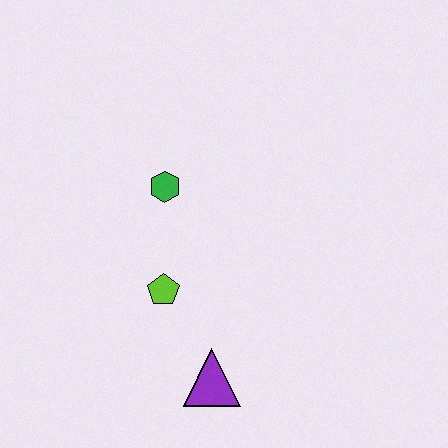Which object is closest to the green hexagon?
The lime pentagon is closest to the green hexagon.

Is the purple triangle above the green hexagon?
No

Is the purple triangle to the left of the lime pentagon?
No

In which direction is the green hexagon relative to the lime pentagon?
The green hexagon is above the lime pentagon.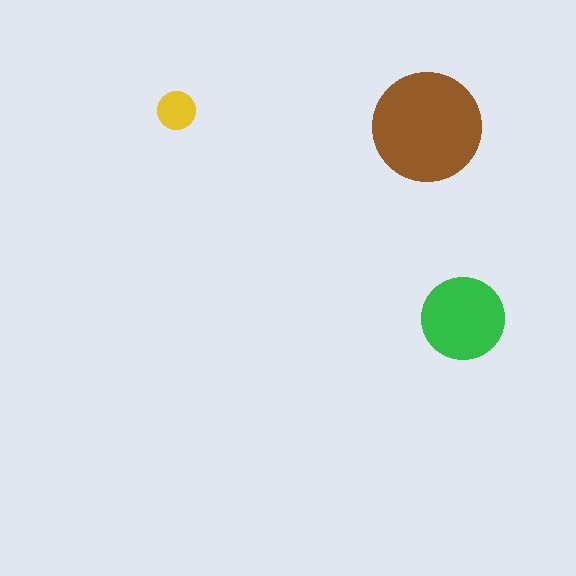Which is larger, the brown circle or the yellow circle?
The brown one.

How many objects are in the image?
There are 3 objects in the image.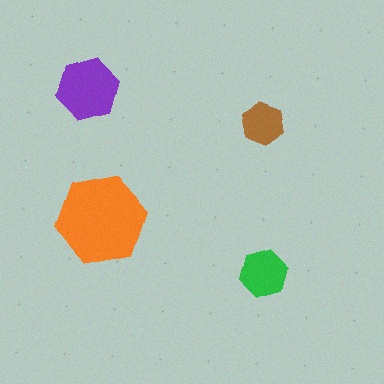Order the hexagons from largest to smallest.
the orange one, the purple one, the green one, the brown one.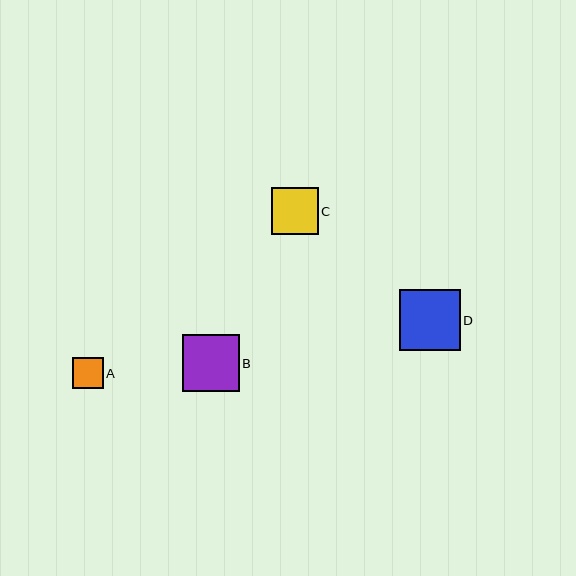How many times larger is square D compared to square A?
Square D is approximately 2.0 times the size of square A.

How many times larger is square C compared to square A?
Square C is approximately 1.5 times the size of square A.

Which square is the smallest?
Square A is the smallest with a size of approximately 31 pixels.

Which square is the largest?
Square D is the largest with a size of approximately 61 pixels.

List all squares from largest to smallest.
From largest to smallest: D, B, C, A.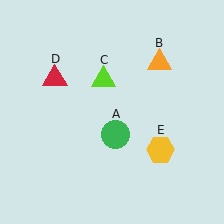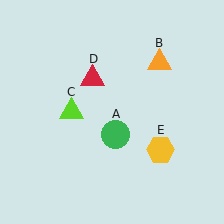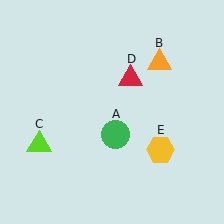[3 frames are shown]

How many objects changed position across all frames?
2 objects changed position: lime triangle (object C), red triangle (object D).